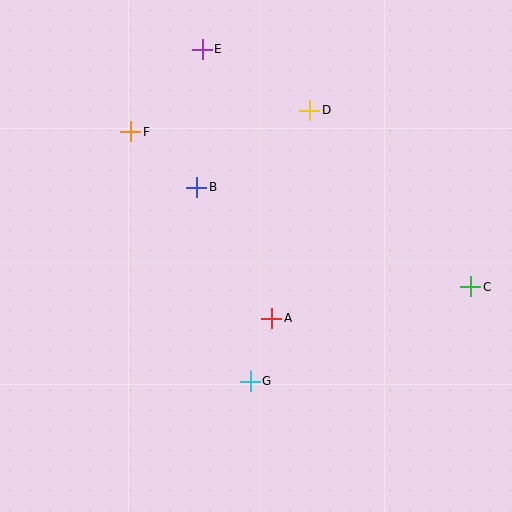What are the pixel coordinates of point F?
Point F is at (131, 132).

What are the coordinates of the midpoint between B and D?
The midpoint between B and D is at (253, 149).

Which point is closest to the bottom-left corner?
Point G is closest to the bottom-left corner.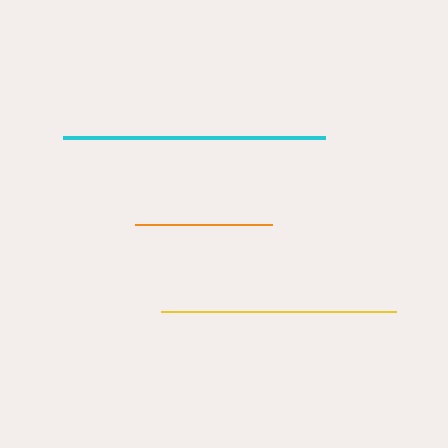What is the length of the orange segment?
The orange segment is approximately 137 pixels long.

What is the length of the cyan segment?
The cyan segment is approximately 262 pixels long.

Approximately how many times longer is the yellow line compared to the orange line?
The yellow line is approximately 1.7 times the length of the orange line.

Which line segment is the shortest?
The orange line is the shortest at approximately 137 pixels.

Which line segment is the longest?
The cyan line is the longest at approximately 262 pixels.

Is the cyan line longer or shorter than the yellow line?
The cyan line is longer than the yellow line.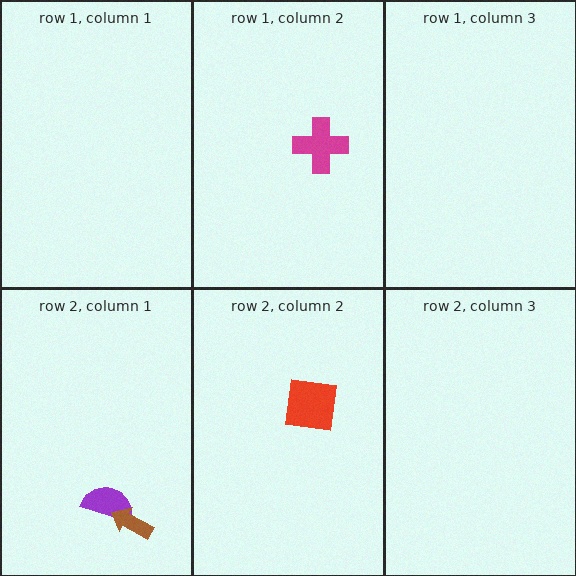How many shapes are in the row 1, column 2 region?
1.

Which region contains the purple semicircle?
The row 2, column 1 region.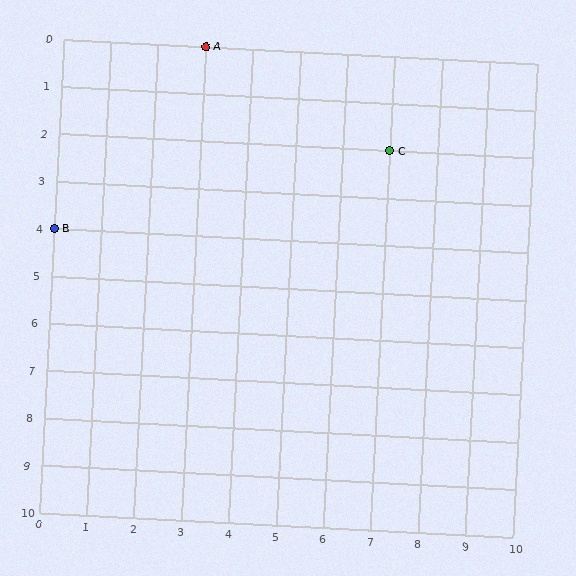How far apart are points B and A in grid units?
Points B and A are 3 columns and 4 rows apart (about 5.0 grid units diagonally).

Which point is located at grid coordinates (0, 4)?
Point B is at (0, 4).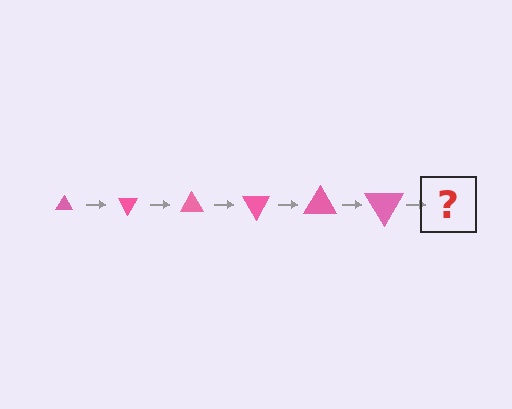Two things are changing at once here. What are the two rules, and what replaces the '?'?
The two rules are that the triangle grows larger each step and it rotates 60 degrees each step. The '?' should be a triangle, larger than the previous one and rotated 360 degrees from the start.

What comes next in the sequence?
The next element should be a triangle, larger than the previous one and rotated 360 degrees from the start.